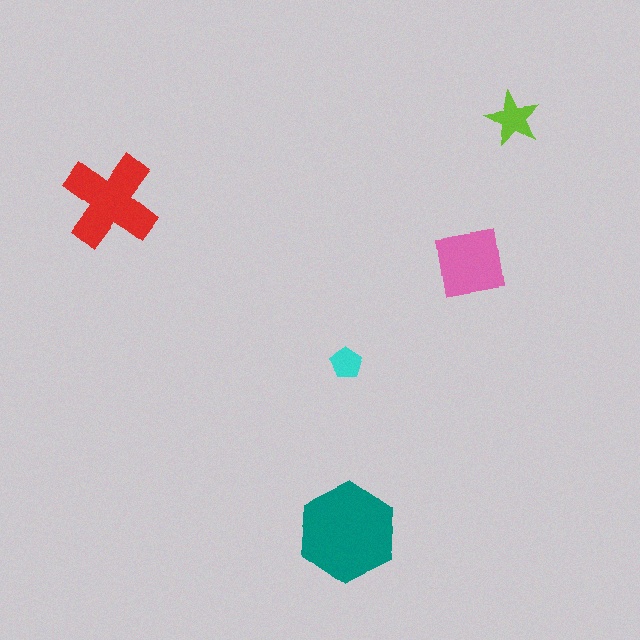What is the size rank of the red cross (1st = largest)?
2nd.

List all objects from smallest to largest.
The cyan pentagon, the lime star, the pink square, the red cross, the teal hexagon.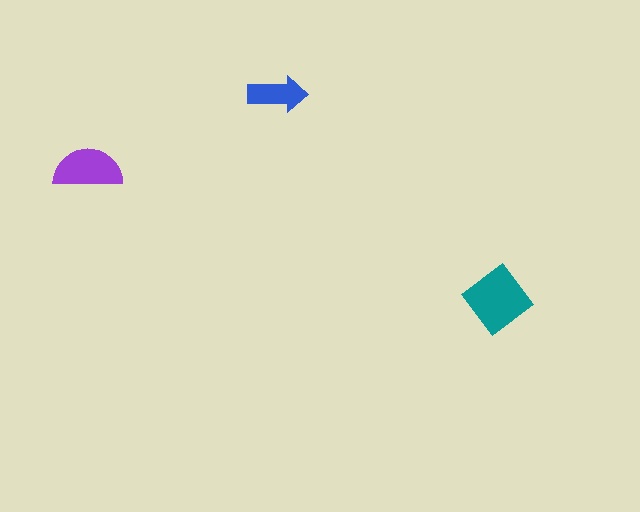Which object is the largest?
The teal diamond.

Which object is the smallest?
The blue arrow.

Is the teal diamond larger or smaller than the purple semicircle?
Larger.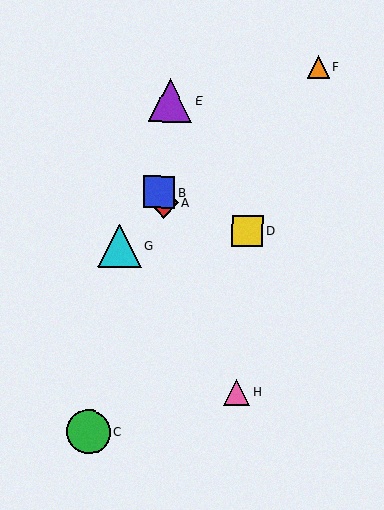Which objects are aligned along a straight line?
Objects A, B, H are aligned along a straight line.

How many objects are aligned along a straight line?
3 objects (A, B, H) are aligned along a straight line.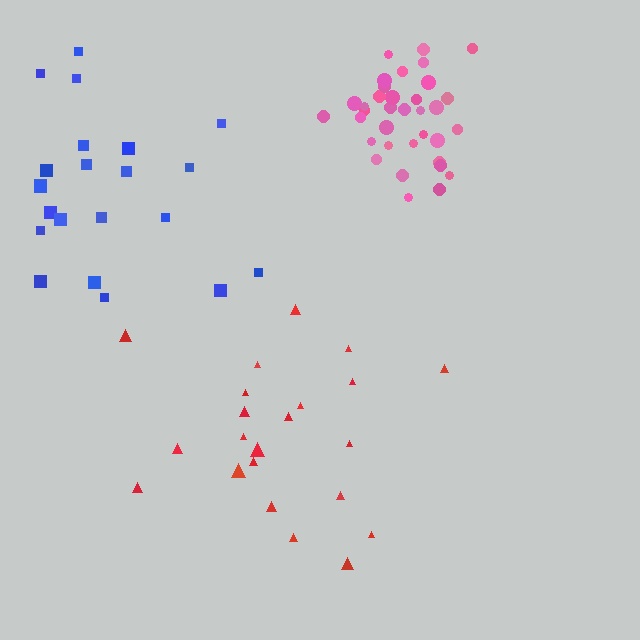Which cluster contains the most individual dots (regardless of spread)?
Pink (35).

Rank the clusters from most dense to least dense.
pink, red, blue.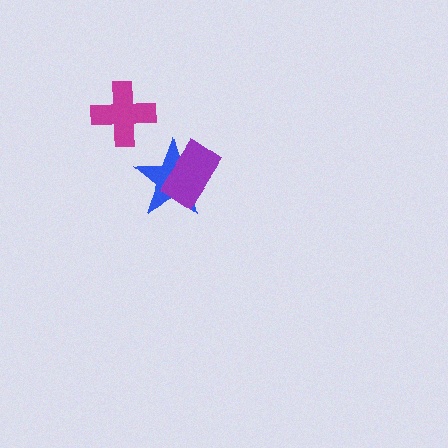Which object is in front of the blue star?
The purple rectangle is in front of the blue star.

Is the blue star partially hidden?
Yes, it is partially covered by another shape.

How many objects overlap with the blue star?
1 object overlaps with the blue star.